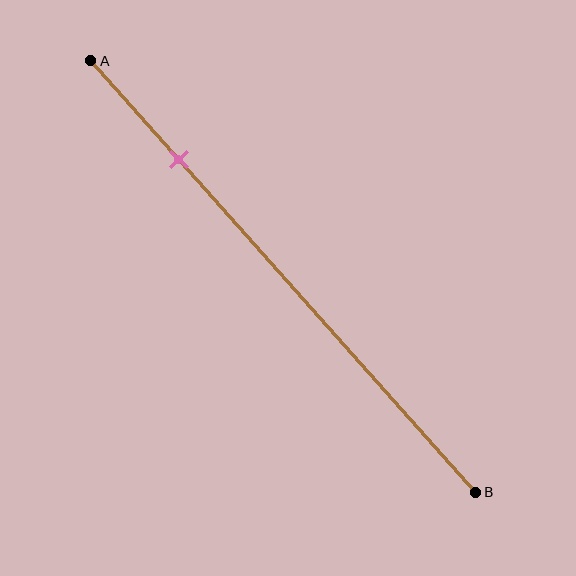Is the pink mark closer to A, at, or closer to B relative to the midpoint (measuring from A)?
The pink mark is closer to point A than the midpoint of segment AB.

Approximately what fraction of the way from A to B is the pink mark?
The pink mark is approximately 25% of the way from A to B.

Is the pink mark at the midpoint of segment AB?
No, the mark is at about 25% from A, not at the 50% midpoint.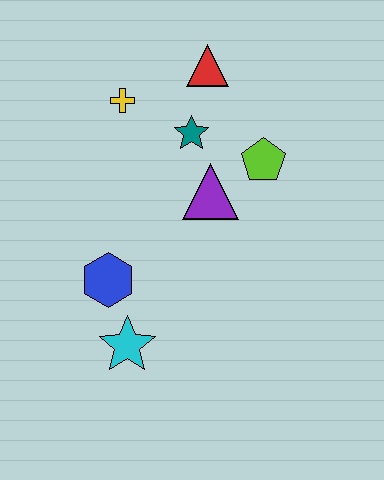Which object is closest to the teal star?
The purple triangle is closest to the teal star.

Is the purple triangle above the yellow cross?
No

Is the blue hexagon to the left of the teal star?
Yes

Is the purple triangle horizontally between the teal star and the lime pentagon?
Yes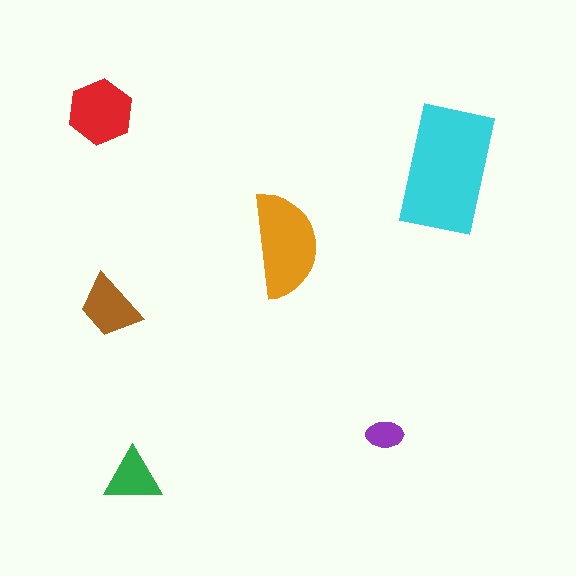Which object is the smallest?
The purple ellipse.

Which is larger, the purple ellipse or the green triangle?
The green triangle.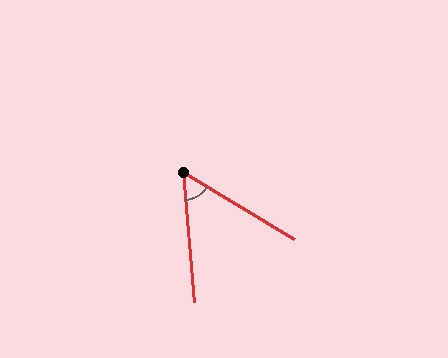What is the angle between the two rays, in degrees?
Approximately 54 degrees.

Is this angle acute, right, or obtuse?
It is acute.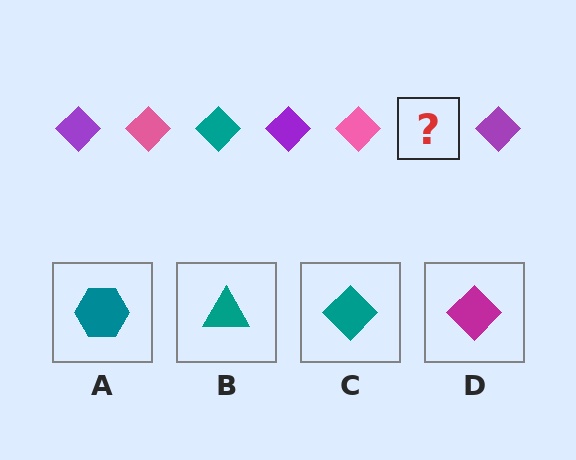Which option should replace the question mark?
Option C.